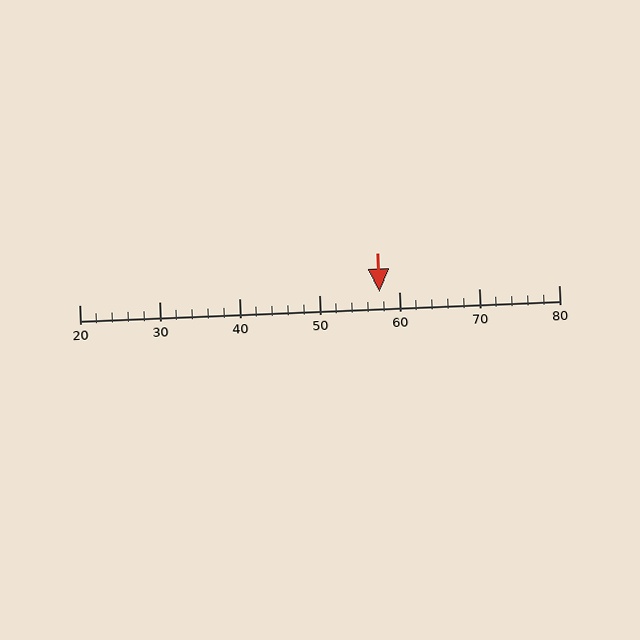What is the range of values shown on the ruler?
The ruler shows values from 20 to 80.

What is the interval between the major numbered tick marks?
The major tick marks are spaced 10 units apart.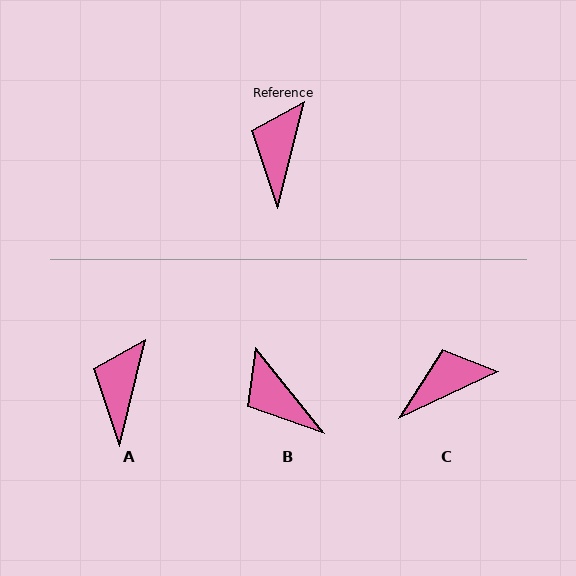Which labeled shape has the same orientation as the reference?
A.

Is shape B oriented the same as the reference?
No, it is off by about 53 degrees.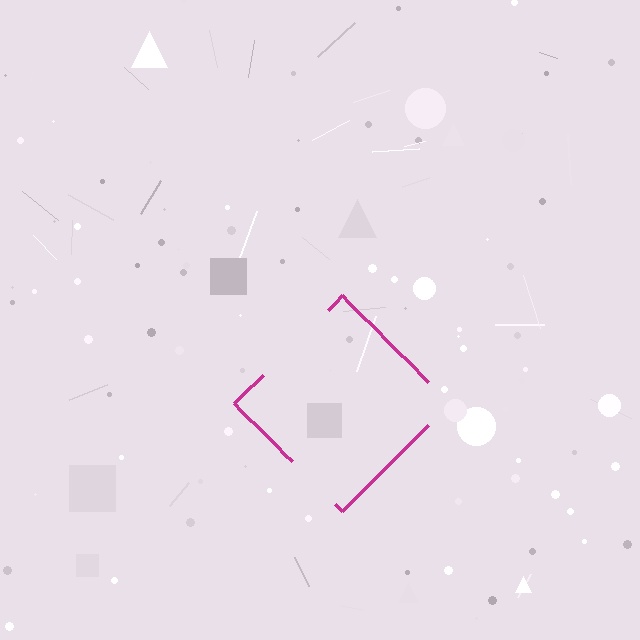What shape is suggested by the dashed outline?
The dashed outline suggests a diamond.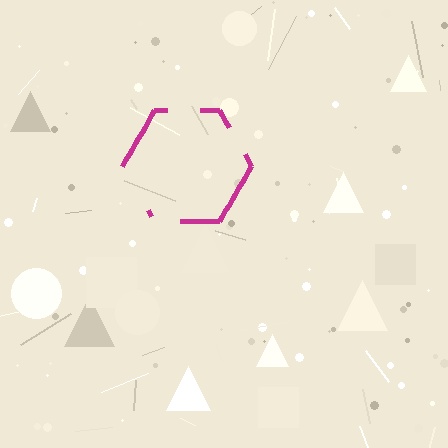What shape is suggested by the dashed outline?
The dashed outline suggests a hexagon.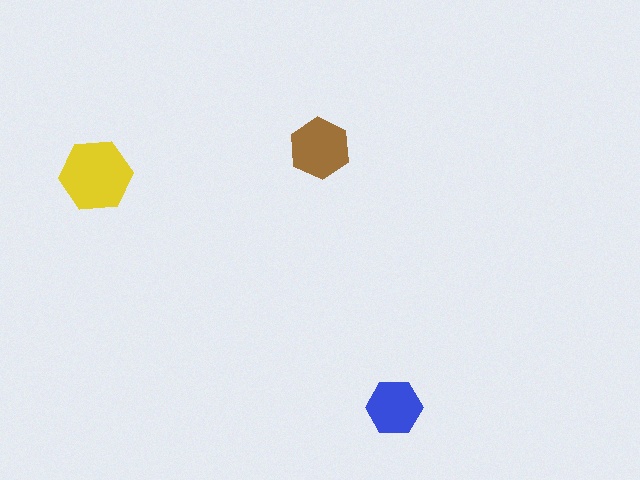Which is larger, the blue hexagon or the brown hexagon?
The brown one.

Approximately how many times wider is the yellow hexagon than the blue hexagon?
About 1.5 times wider.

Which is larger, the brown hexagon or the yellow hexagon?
The yellow one.